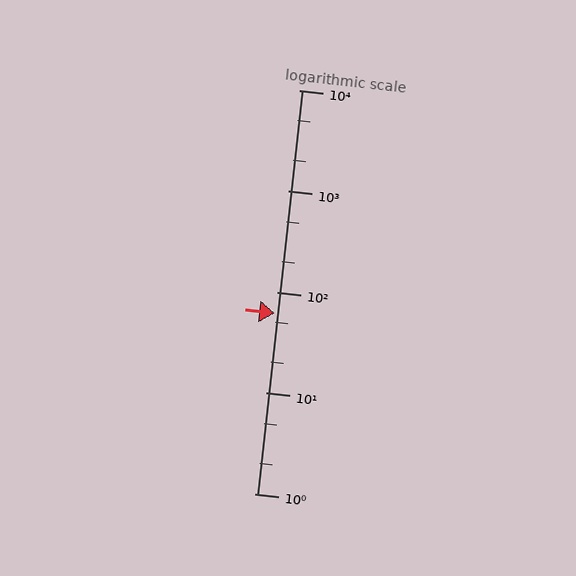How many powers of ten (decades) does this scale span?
The scale spans 4 decades, from 1 to 10000.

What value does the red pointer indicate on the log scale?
The pointer indicates approximately 61.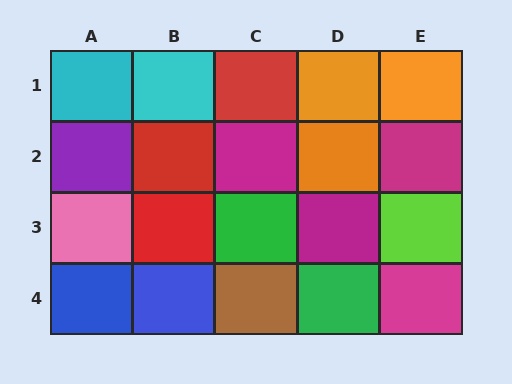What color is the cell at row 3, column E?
Lime.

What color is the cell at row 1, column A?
Cyan.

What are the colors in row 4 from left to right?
Blue, blue, brown, green, magenta.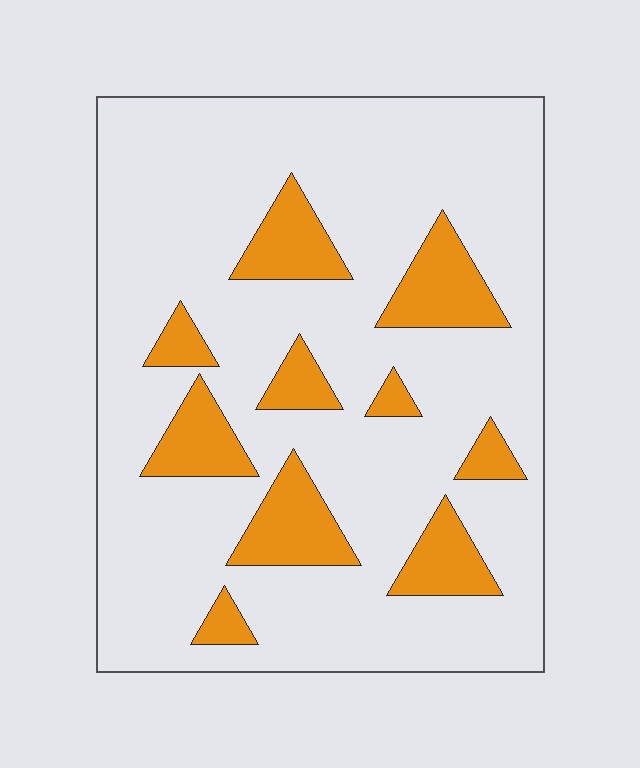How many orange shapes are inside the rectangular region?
10.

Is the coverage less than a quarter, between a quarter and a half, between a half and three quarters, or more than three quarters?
Less than a quarter.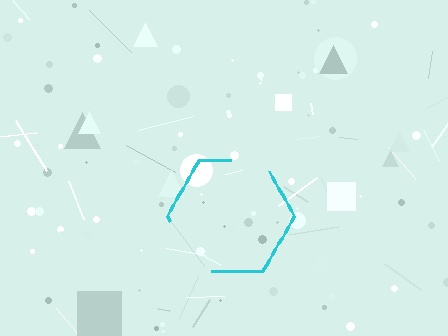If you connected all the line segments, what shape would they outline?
They would outline a hexagon.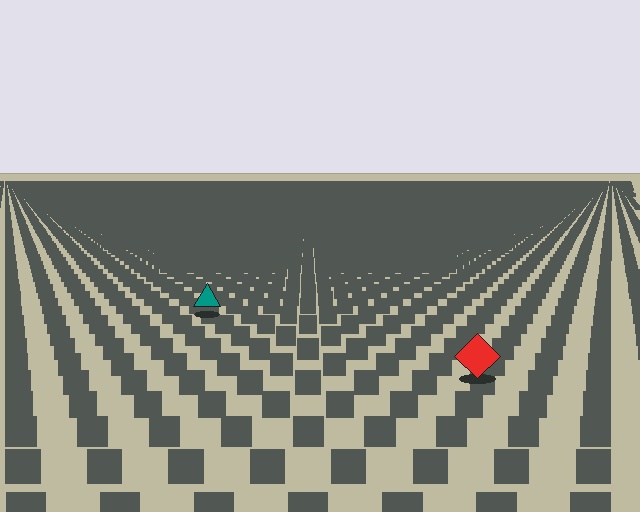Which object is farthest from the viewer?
The teal triangle is farthest from the viewer. It appears smaller and the ground texture around it is denser.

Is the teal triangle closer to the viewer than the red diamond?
No. The red diamond is closer — you can tell from the texture gradient: the ground texture is coarser near it.